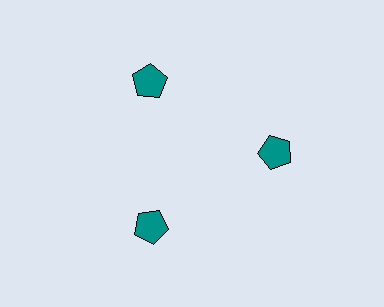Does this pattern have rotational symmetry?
Yes, this pattern has 3-fold rotational symmetry. It looks the same after rotating 120 degrees around the center.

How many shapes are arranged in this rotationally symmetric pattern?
There are 3 shapes, arranged in 3 groups of 1.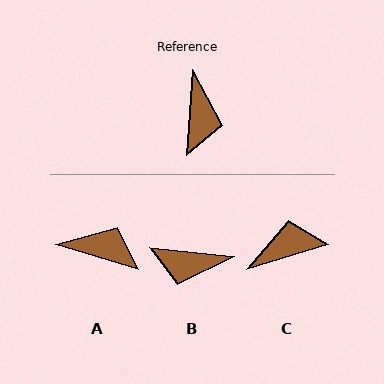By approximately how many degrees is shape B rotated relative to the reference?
Approximately 92 degrees clockwise.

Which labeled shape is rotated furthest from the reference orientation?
C, about 111 degrees away.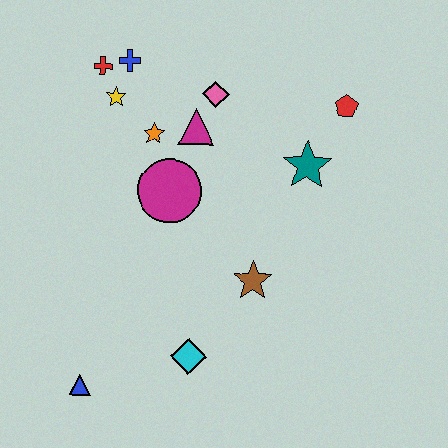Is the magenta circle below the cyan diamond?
No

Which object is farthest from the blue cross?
The blue triangle is farthest from the blue cross.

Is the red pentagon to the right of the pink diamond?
Yes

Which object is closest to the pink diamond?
The magenta triangle is closest to the pink diamond.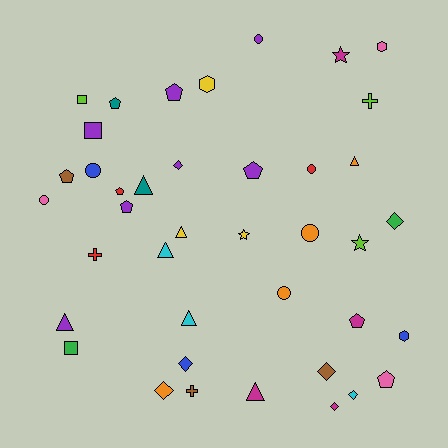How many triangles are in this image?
There are 7 triangles.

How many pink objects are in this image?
There are 3 pink objects.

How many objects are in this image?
There are 40 objects.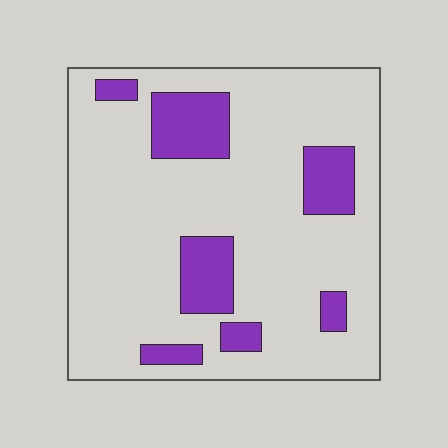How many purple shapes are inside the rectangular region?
7.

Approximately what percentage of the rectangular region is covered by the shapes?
Approximately 20%.